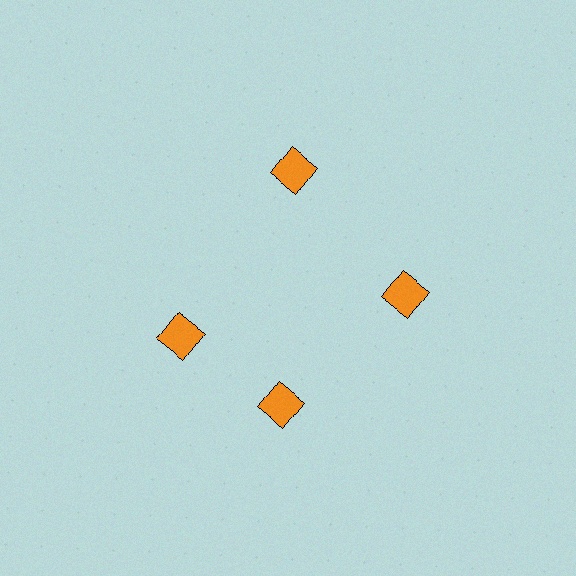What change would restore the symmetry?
The symmetry would be restored by rotating it back into even spacing with its neighbors so that all 4 squares sit at equal angles and equal distance from the center.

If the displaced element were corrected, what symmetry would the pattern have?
It would have 4-fold rotational symmetry — the pattern would map onto itself every 90 degrees.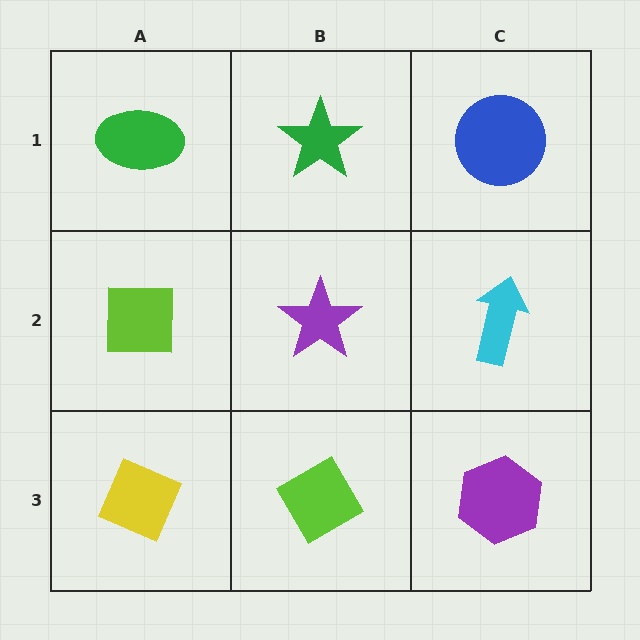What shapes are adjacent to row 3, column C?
A cyan arrow (row 2, column C), a lime diamond (row 3, column B).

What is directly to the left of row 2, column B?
A lime square.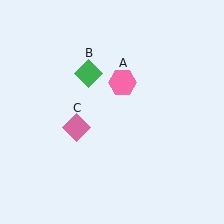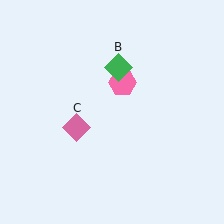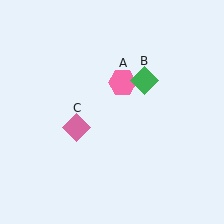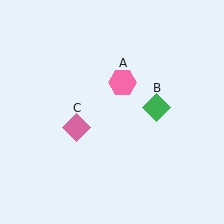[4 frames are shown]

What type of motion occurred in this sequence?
The green diamond (object B) rotated clockwise around the center of the scene.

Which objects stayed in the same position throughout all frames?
Pink hexagon (object A) and pink diamond (object C) remained stationary.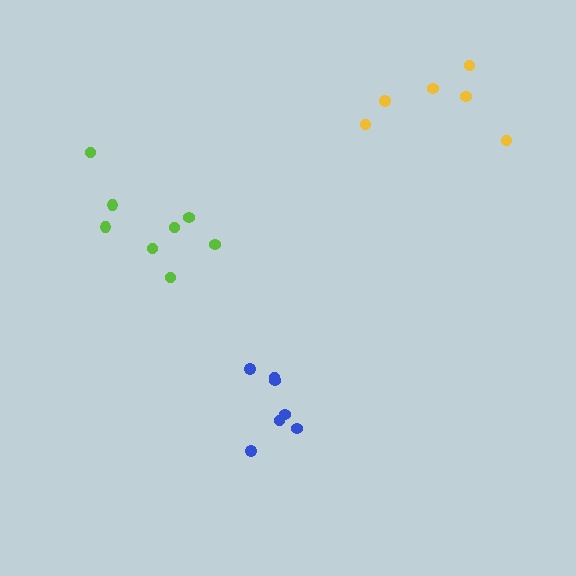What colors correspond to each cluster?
The clusters are colored: blue, lime, yellow.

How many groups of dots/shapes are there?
There are 3 groups.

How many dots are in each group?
Group 1: 7 dots, Group 2: 8 dots, Group 3: 6 dots (21 total).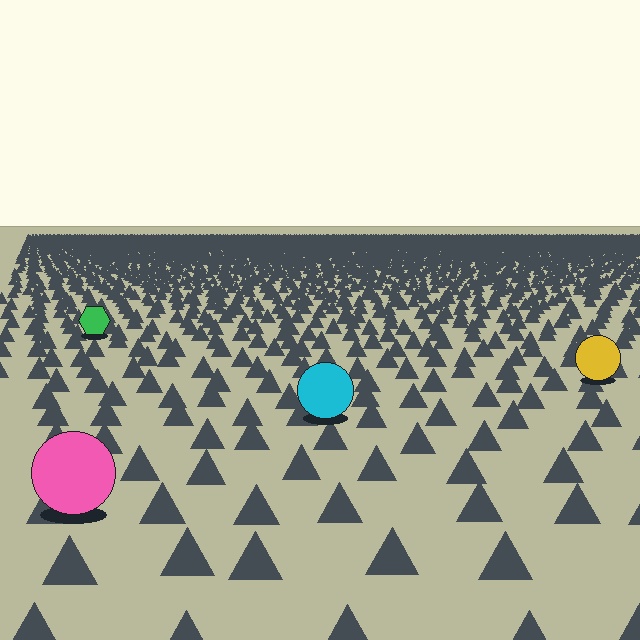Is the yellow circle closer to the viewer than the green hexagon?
Yes. The yellow circle is closer — you can tell from the texture gradient: the ground texture is coarser near it.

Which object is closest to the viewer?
The pink circle is closest. The texture marks near it are larger and more spread out.